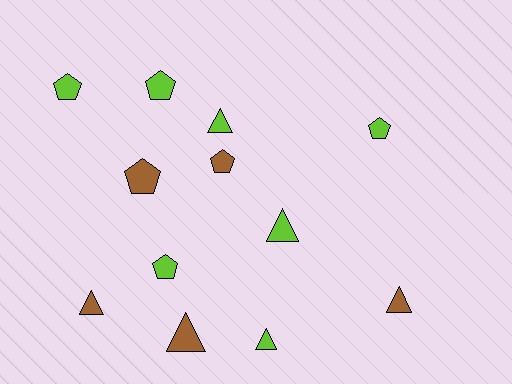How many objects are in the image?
There are 12 objects.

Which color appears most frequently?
Lime, with 7 objects.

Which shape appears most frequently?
Triangle, with 6 objects.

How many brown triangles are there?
There are 3 brown triangles.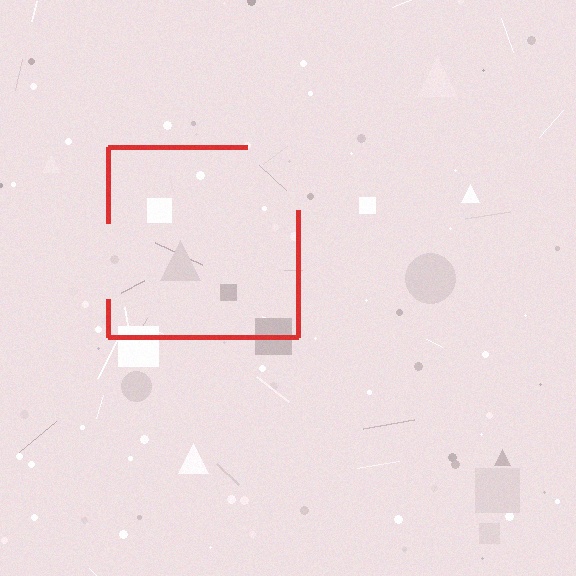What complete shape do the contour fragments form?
The contour fragments form a square.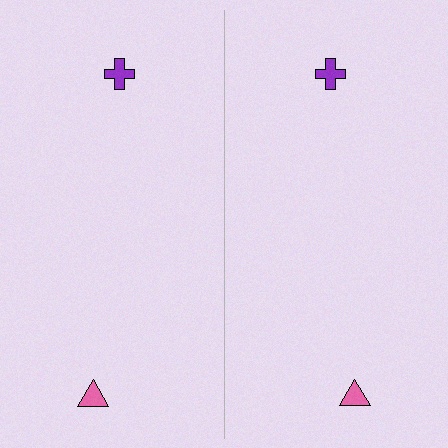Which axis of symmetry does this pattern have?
The pattern has a vertical axis of symmetry running through the center of the image.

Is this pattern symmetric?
Yes, this pattern has bilateral (reflection) symmetry.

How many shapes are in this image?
There are 4 shapes in this image.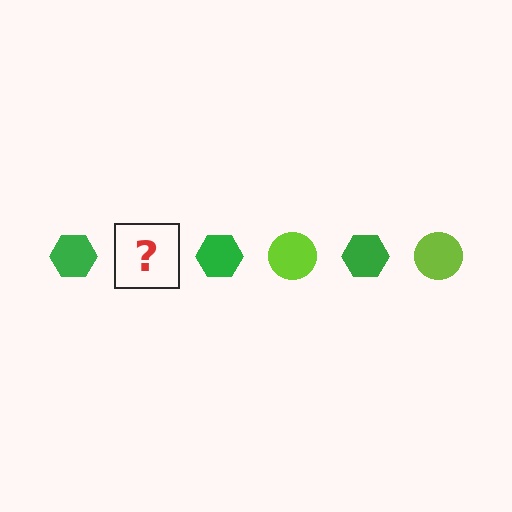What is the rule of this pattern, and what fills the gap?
The rule is that the pattern alternates between green hexagon and lime circle. The gap should be filled with a lime circle.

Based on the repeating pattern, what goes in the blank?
The blank should be a lime circle.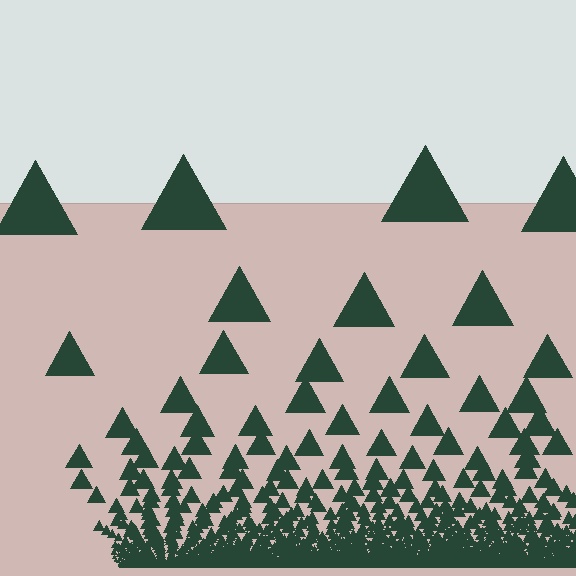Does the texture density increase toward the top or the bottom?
Density increases toward the bottom.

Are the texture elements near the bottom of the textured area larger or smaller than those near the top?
Smaller. The gradient is inverted — elements near the bottom are smaller and denser.